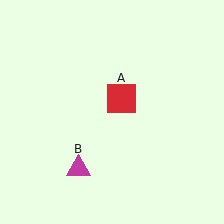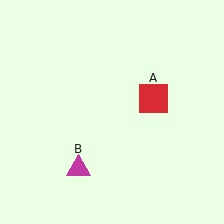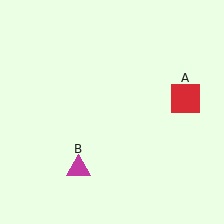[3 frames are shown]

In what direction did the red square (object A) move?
The red square (object A) moved right.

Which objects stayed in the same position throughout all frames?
Magenta triangle (object B) remained stationary.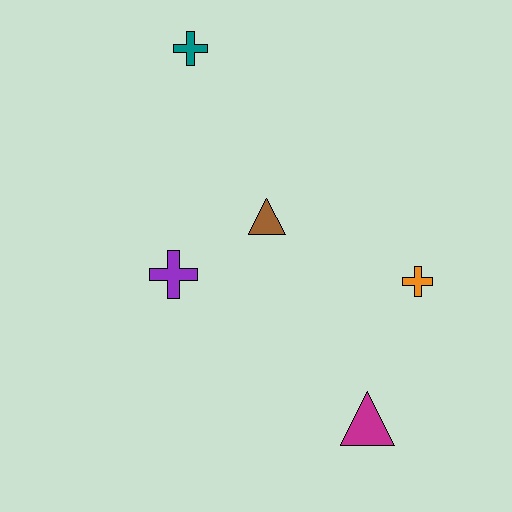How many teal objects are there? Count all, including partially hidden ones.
There is 1 teal object.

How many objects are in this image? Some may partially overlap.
There are 5 objects.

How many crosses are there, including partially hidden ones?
There are 3 crosses.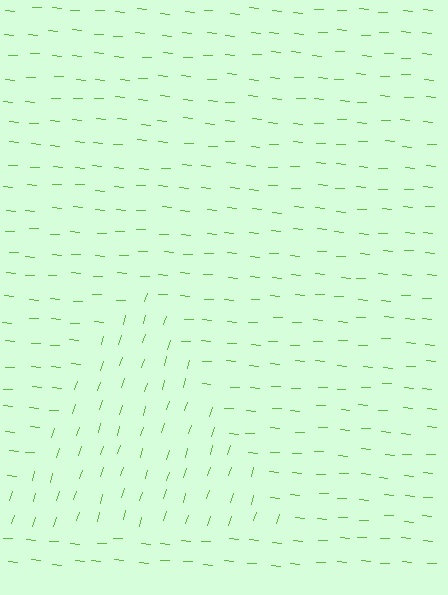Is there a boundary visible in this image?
Yes, there is a texture boundary formed by a change in line orientation.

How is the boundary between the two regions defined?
The boundary is defined purely by a change in line orientation (approximately 76 degrees difference). All lines are the same color and thickness.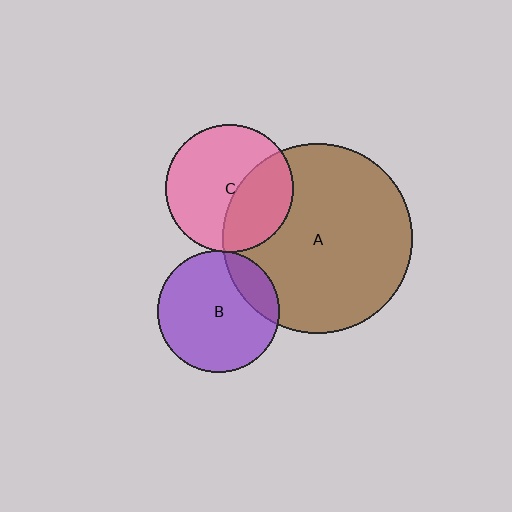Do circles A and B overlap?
Yes.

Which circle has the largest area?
Circle A (brown).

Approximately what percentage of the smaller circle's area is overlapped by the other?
Approximately 20%.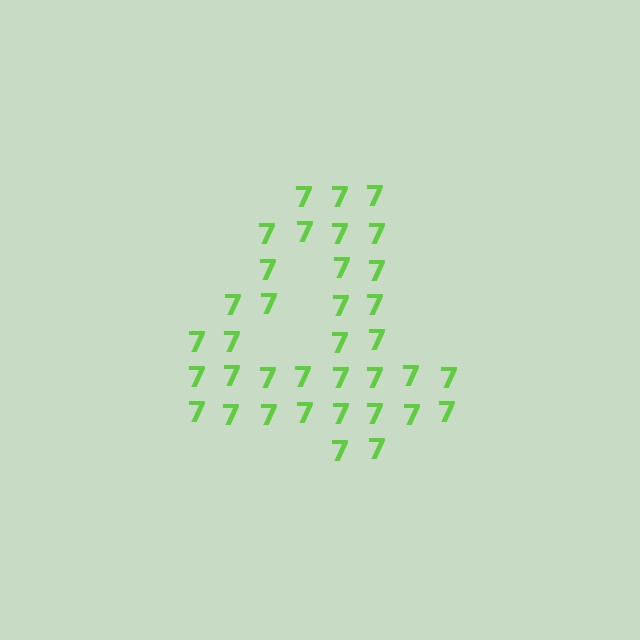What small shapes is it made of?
It is made of small digit 7's.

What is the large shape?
The large shape is the digit 4.